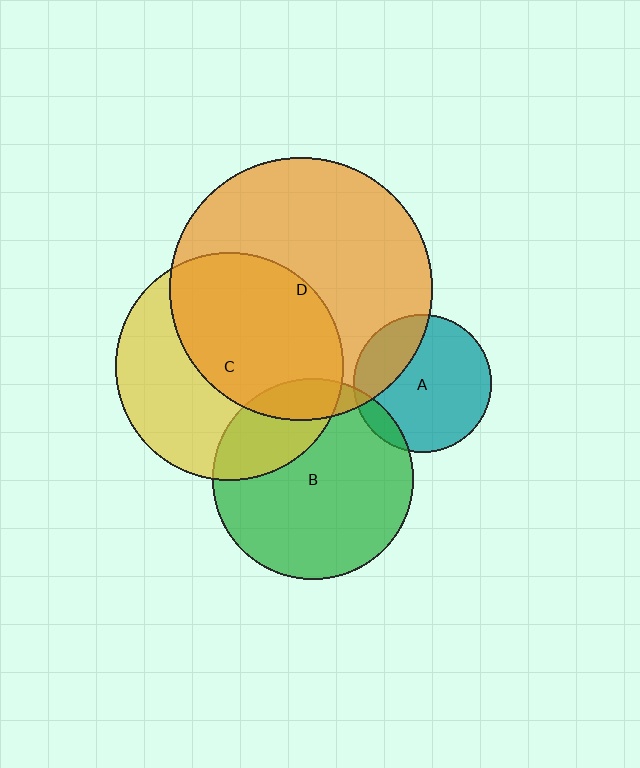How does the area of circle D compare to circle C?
Approximately 1.3 times.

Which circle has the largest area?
Circle D (orange).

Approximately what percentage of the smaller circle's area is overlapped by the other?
Approximately 25%.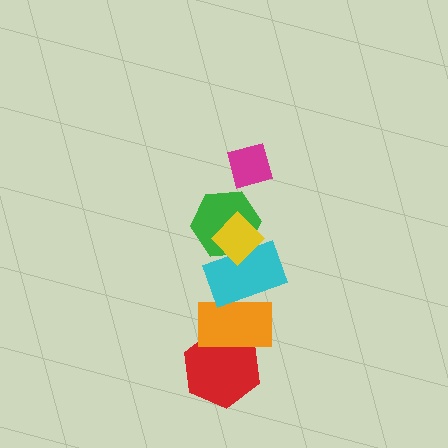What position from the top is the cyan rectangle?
The cyan rectangle is 4th from the top.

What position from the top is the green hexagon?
The green hexagon is 3rd from the top.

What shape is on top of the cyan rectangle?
The green hexagon is on top of the cyan rectangle.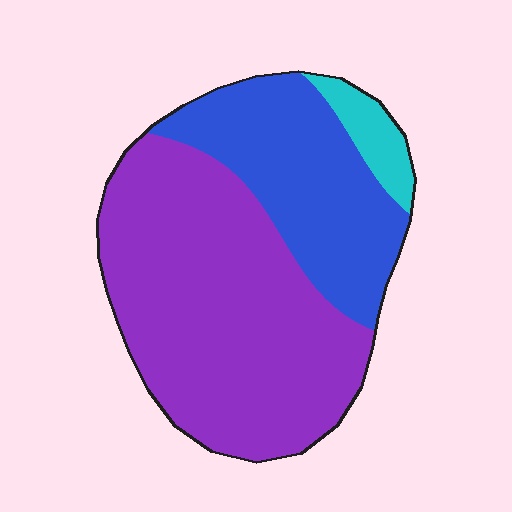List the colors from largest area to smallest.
From largest to smallest: purple, blue, cyan.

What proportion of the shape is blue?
Blue covers 32% of the shape.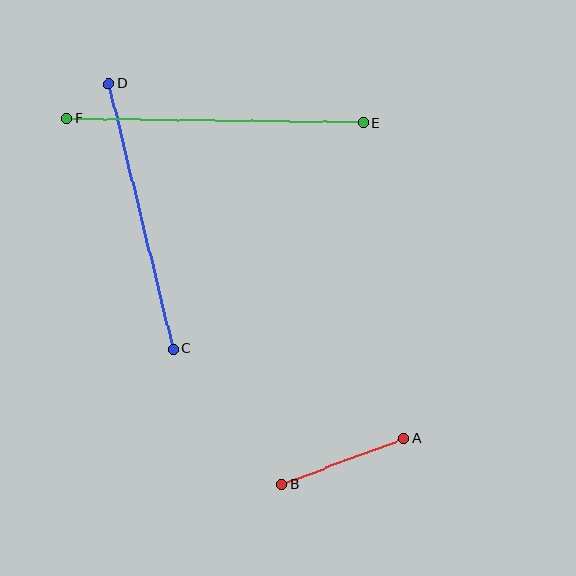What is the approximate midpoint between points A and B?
The midpoint is at approximately (343, 461) pixels.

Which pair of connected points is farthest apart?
Points E and F are farthest apart.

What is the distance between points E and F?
The distance is approximately 297 pixels.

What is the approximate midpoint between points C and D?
The midpoint is at approximately (141, 216) pixels.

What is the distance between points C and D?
The distance is approximately 273 pixels.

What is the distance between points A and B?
The distance is approximately 131 pixels.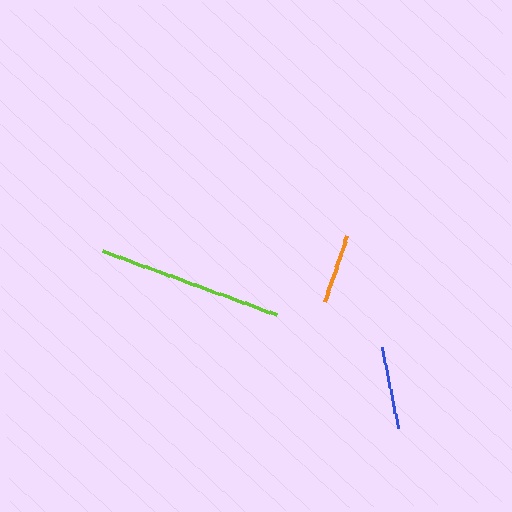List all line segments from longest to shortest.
From longest to shortest: lime, blue, orange.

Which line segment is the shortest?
The orange line is the shortest at approximately 70 pixels.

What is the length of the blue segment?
The blue segment is approximately 83 pixels long.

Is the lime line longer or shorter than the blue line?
The lime line is longer than the blue line.